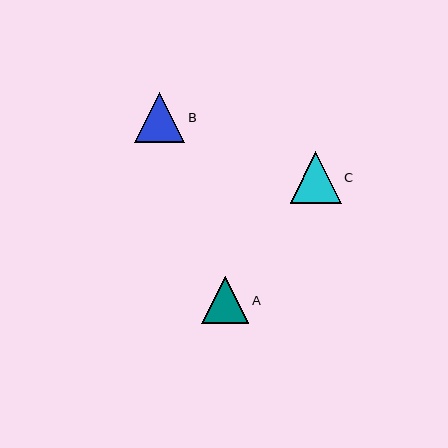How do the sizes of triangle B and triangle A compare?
Triangle B and triangle A are approximately the same size.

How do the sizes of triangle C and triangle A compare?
Triangle C and triangle A are approximately the same size.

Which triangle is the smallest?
Triangle A is the smallest with a size of approximately 47 pixels.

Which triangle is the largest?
Triangle C is the largest with a size of approximately 51 pixels.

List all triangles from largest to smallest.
From largest to smallest: C, B, A.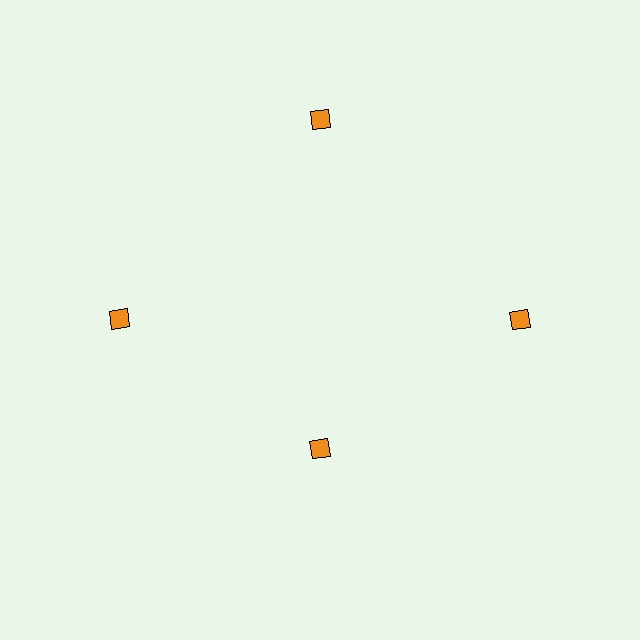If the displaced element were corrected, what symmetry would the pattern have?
It would have 4-fold rotational symmetry — the pattern would map onto itself every 90 degrees.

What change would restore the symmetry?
The symmetry would be restored by moving it outward, back onto the ring so that all 4 diamonds sit at equal angles and equal distance from the center.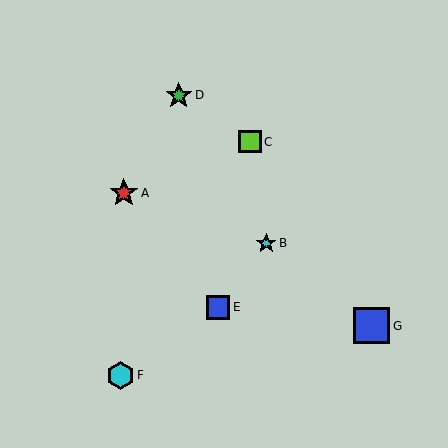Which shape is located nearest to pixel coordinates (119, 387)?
The cyan hexagon (labeled F) at (120, 375) is nearest to that location.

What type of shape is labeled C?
Shape C is a lime square.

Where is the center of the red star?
The center of the red star is at (124, 193).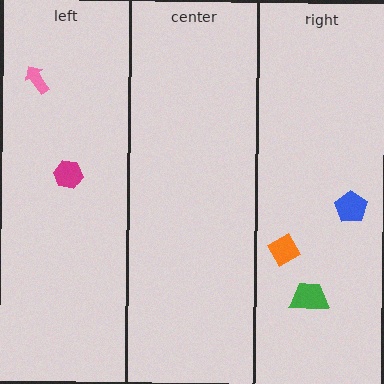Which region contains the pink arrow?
The left region.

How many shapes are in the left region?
2.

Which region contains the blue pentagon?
The right region.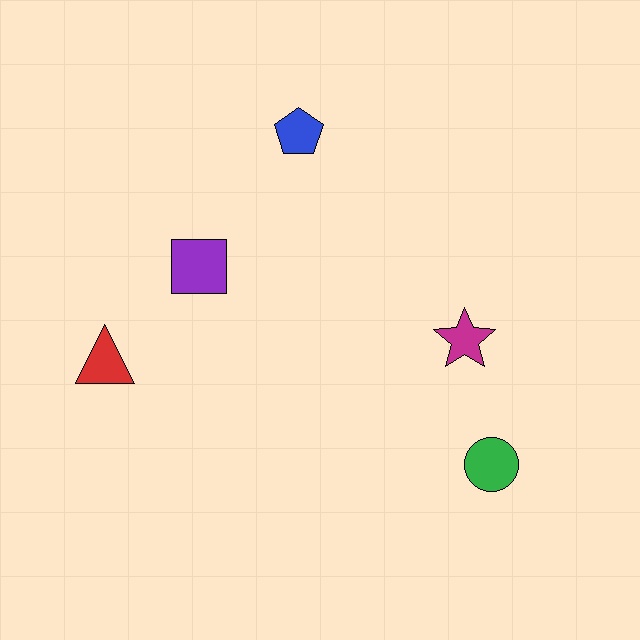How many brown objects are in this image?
There are no brown objects.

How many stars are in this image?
There is 1 star.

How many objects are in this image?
There are 5 objects.